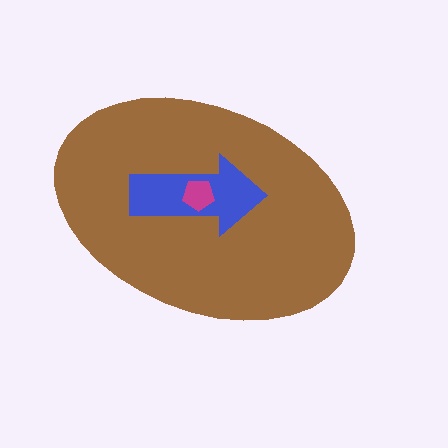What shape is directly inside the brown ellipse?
The blue arrow.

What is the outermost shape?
The brown ellipse.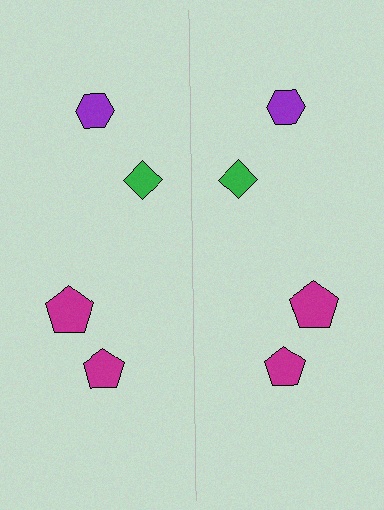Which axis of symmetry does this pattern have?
The pattern has a vertical axis of symmetry running through the center of the image.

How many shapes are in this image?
There are 8 shapes in this image.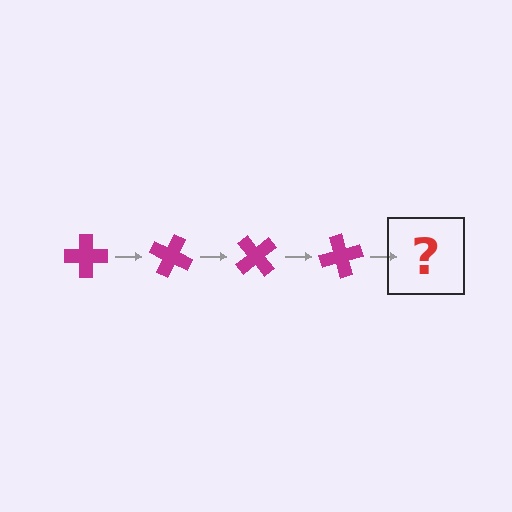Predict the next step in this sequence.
The next step is a magenta cross rotated 100 degrees.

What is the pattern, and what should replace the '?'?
The pattern is that the cross rotates 25 degrees each step. The '?' should be a magenta cross rotated 100 degrees.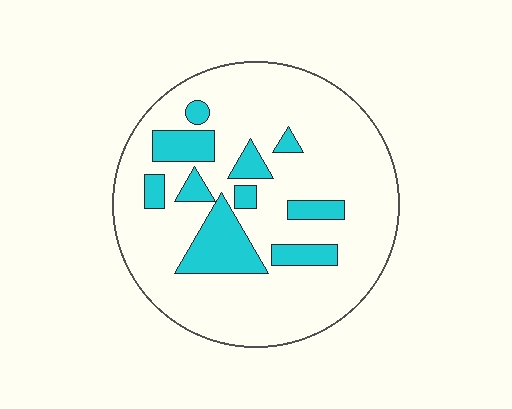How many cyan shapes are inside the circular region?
10.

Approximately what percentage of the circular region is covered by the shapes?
Approximately 20%.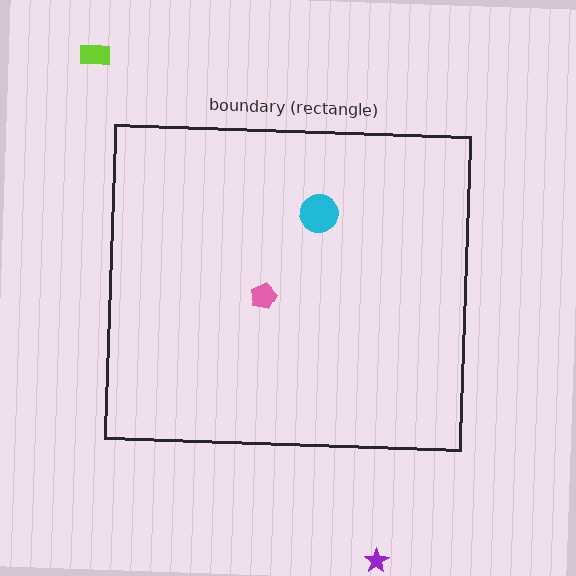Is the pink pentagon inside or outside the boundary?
Inside.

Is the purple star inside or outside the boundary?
Outside.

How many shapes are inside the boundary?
2 inside, 2 outside.